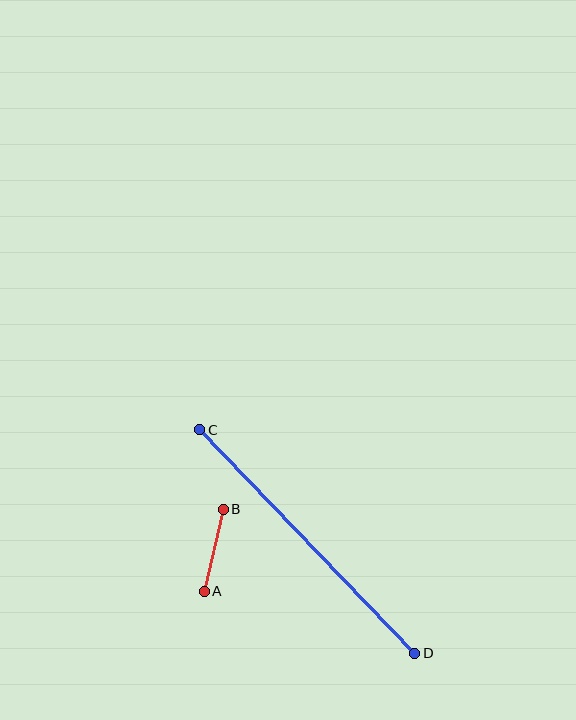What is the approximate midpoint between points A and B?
The midpoint is at approximately (214, 550) pixels.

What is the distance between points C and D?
The distance is approximately 310 pixels.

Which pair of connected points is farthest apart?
Points C and D are farthest apart.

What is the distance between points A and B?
The distance is approximately 84 pixels.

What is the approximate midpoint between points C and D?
The midpoint is at approximately (307, 542) pixels.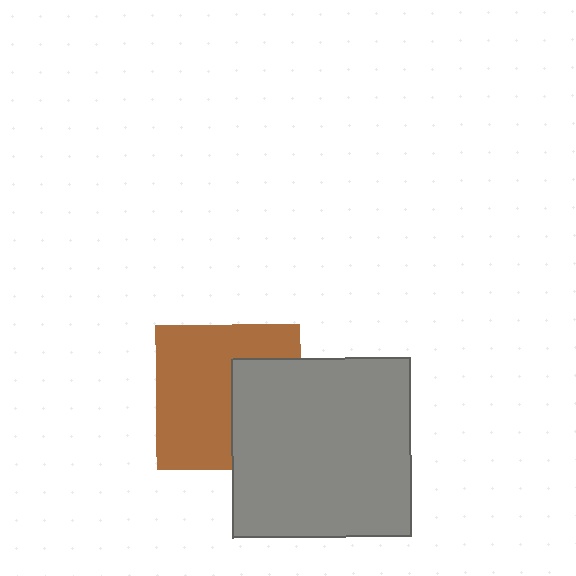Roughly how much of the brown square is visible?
About half of it is visible (roughly 63%).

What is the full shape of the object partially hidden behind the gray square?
The partially hidden object is a brown square.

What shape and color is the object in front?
The object in front is a gray square.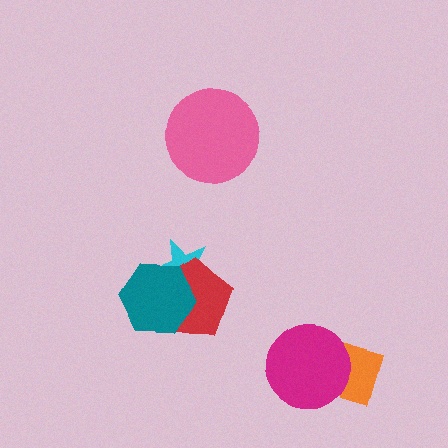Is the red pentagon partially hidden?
Yes, it is partially covered by another shape.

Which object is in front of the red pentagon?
The teal hexagon is in front of the red pentagon.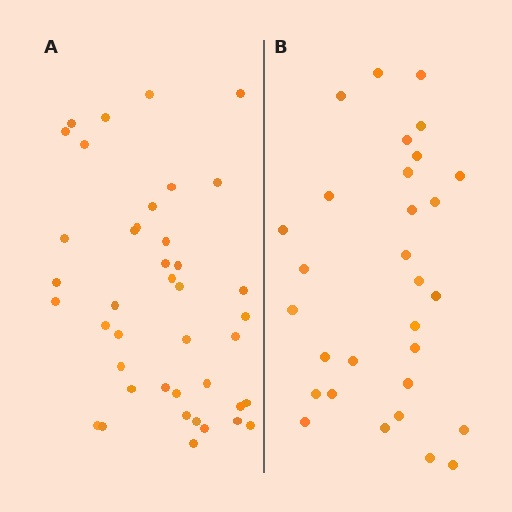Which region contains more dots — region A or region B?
Region A (the left region) has more dots.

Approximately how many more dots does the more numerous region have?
Region A has roughly 12 or so more dots than region B.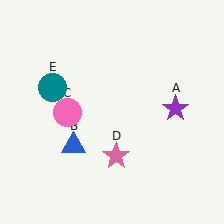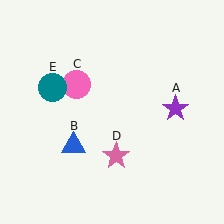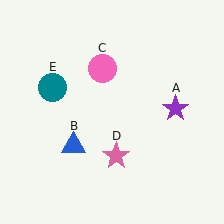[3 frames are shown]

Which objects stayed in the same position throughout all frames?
Purple star (object A) and blue triangle (object B) and pink star (object D) and teal circle (object E) remained stationary.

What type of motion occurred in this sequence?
The pink circle (object C) rotated clockwise around the center of the scene.